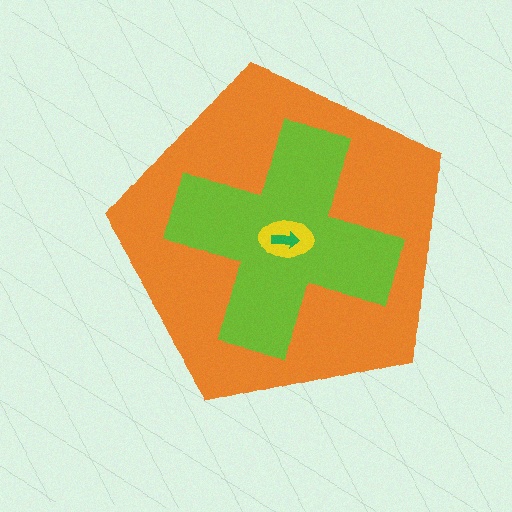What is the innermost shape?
The green arrow.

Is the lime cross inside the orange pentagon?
Yes.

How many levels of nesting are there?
4.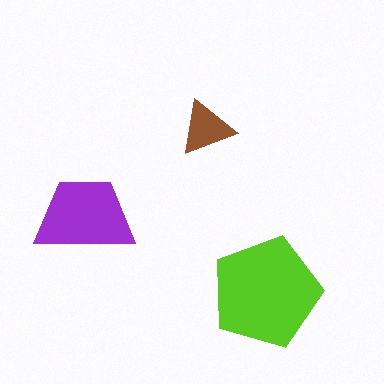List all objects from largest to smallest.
The lime pentagon, the purple trapezoid, the brown triangle.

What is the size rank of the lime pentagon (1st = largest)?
1st.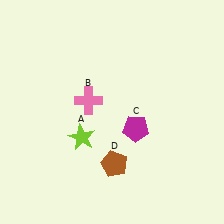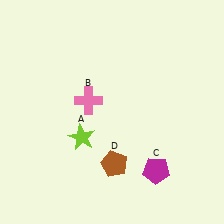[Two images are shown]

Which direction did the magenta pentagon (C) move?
The magenta pentagon (C) moved down.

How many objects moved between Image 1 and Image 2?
1 object moved between the two images.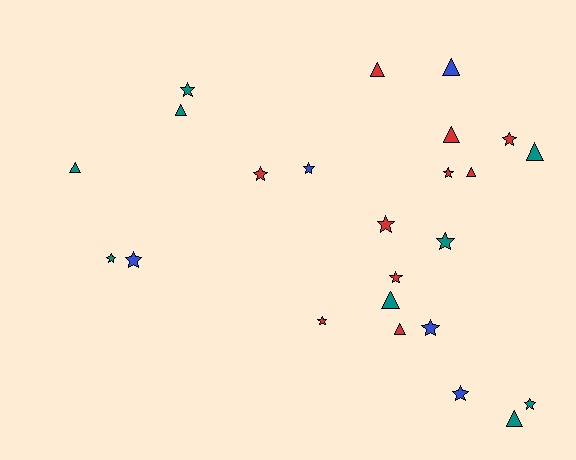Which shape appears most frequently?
Star, with 14 objects.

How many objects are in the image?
There are 24 objects.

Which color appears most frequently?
Red, with 10 objects.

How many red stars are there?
There are 6 red stars.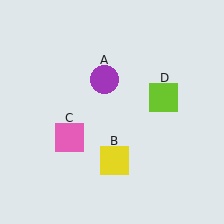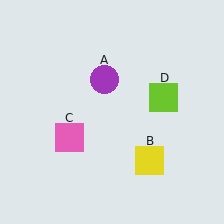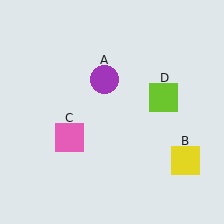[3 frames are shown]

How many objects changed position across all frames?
1 object changed position: yellow square (object B).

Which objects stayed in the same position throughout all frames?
Purple circle (object A) and pink square (object C) and lime square (object D) remained stationary.